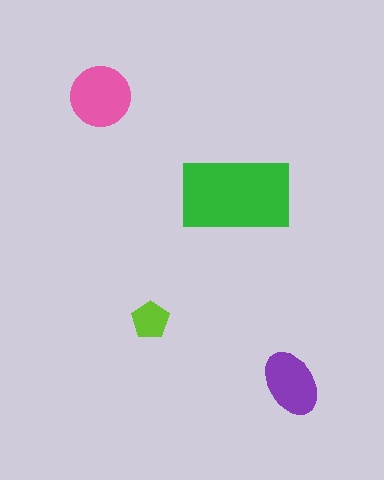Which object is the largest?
The green rectangle.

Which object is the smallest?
The lime pentagon.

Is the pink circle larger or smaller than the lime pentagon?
Larger.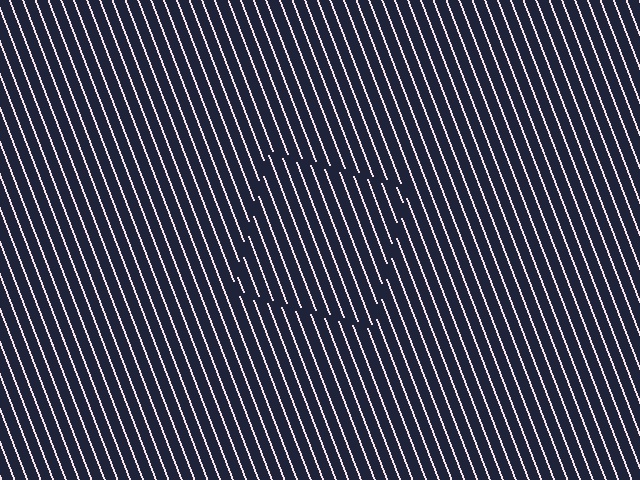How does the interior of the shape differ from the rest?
The interior of the shape contains the same grating, shifted by half a period — the contour is defined by the phase discontinuity where line-ends from the inner and outer gratings abut.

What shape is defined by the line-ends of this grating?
An illusory square. The interior of the shape contains the same grating, shifted by half a period — the contour is defined by the phase discontinuity where line-ends from the inner and outer gratings abut.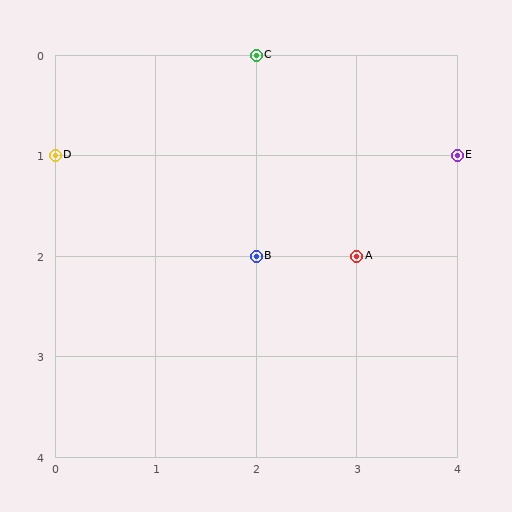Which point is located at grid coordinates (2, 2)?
Point B is at (2, 2).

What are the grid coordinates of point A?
Point A is at grid coordinates (3, 2).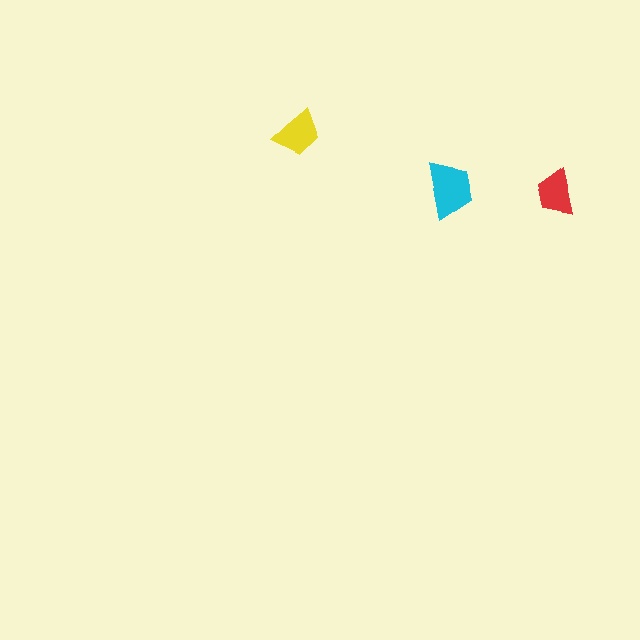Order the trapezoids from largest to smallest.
the cyan one, the yellow one, the red one.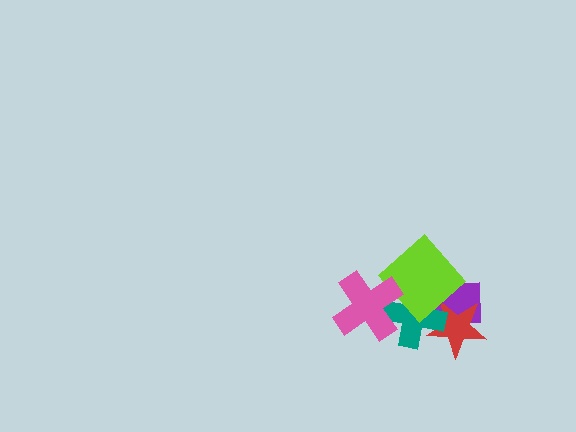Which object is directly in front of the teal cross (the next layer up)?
The lime diamond is directly in front of the teal cross.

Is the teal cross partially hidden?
Yes, it is partially covered by another shape.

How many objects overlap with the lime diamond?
2 objects overlap with the lime diamond.